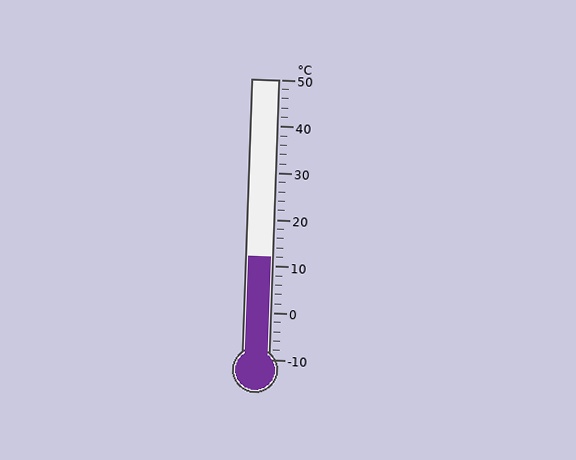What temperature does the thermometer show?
The thermometer shows approximately 12°C.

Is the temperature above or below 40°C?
The temperature is below 40°C.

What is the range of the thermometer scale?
The thermometer scale ranges from -10°C to 50°C.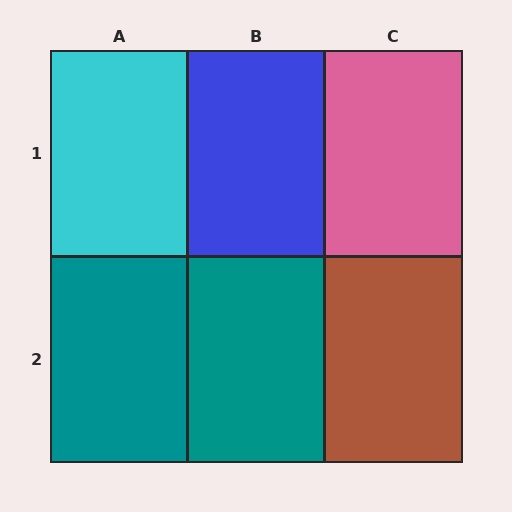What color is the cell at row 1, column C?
Pink.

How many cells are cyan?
1 cell is cyan.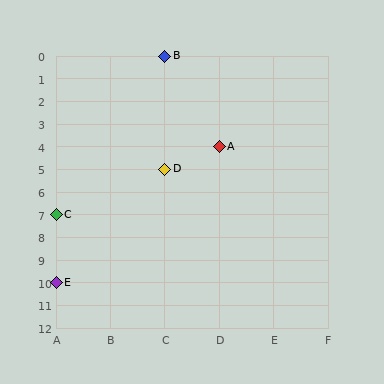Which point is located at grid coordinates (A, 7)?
Point C is at (A, 7).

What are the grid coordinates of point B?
Point B is at grid coordinates (C, 0).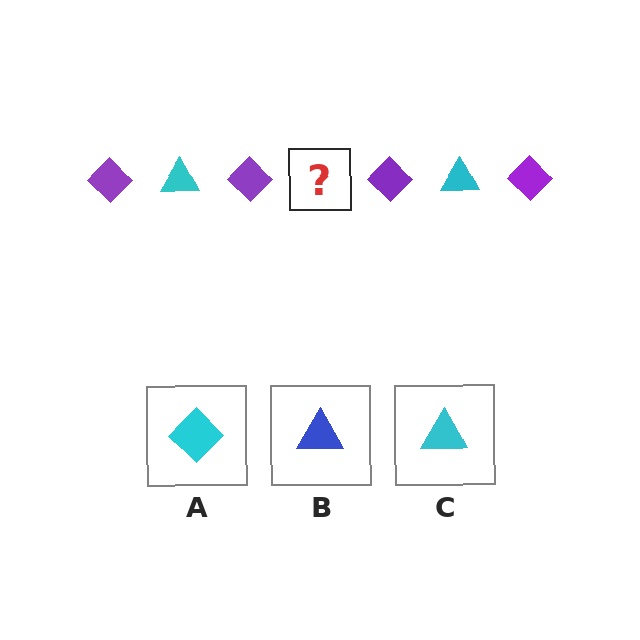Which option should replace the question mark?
Option C.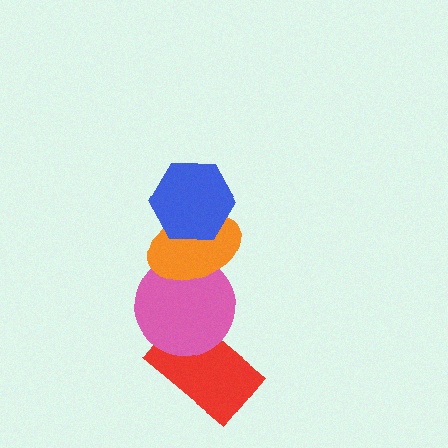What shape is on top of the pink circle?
The orange ellipse is on top of the pink circle.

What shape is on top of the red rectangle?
The pink circle is on top of the red rectangle.